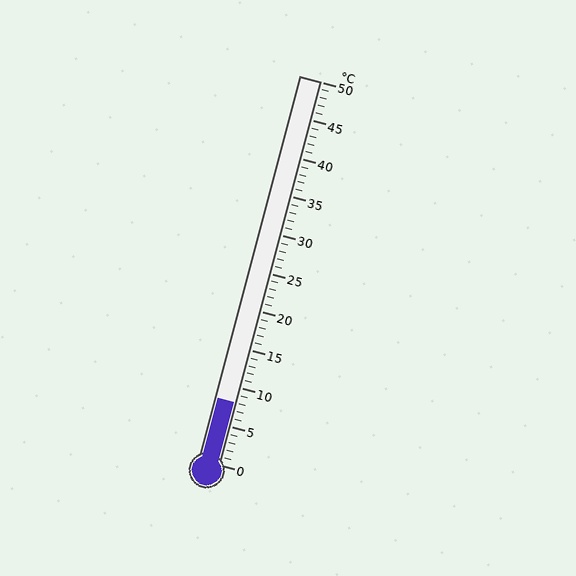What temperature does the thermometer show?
The thermometer shows approximately 8°C.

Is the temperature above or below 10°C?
The temperature is below 10°C.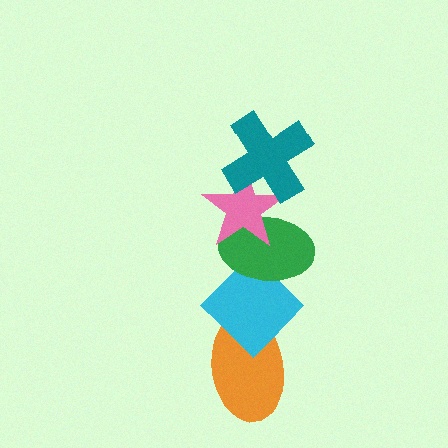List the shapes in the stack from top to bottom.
From top to bottom: the teal cross, the pink star, the green ellipse, the cyan diamond, the orange ellipse.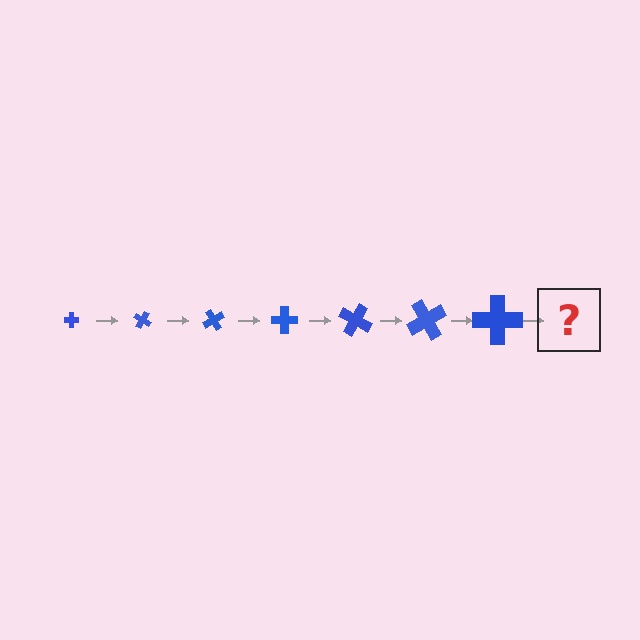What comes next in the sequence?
The next element should be a cross, larger than the previous one and rotated 210 degrees from the start.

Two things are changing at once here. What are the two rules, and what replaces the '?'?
The two rules are that the cross grows larger each step and it rotates 30 degrees each step. The '?' should be a cross, larger than the previous one and rotated 210 degrees from the start.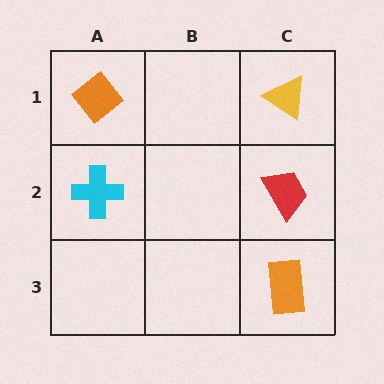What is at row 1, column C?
A yellow triangle.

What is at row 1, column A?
An orange diamond.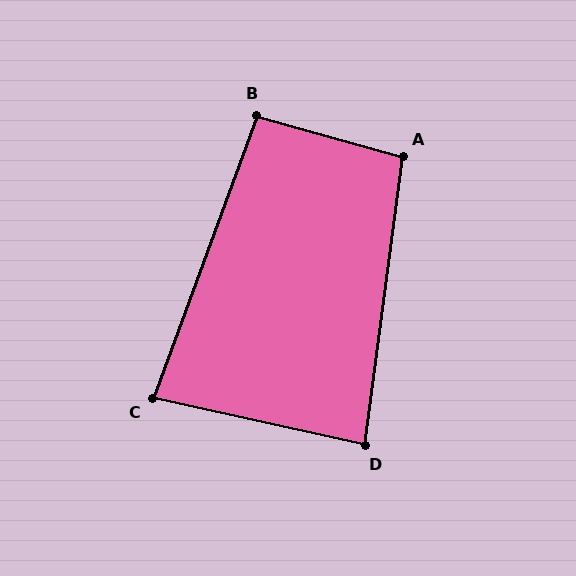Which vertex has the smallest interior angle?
C, at approximately 82 degrees.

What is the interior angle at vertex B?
Approximately 95 degrees (approximately right).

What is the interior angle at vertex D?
Approximately 85 degrees (approximately right).